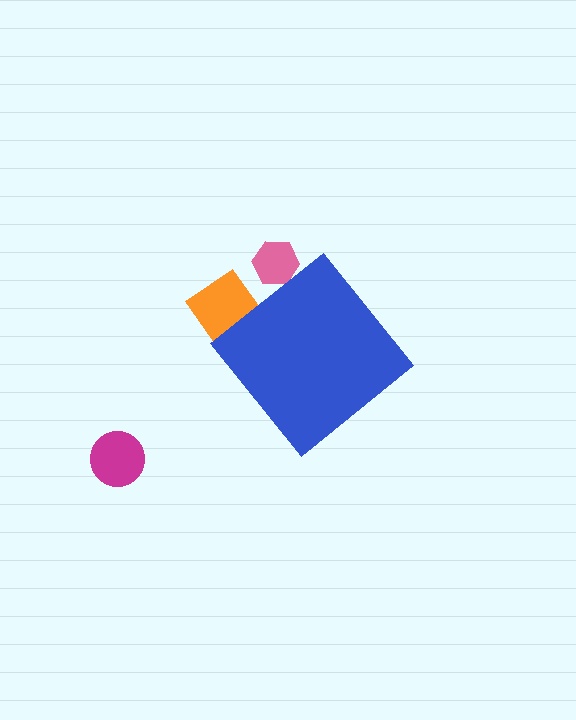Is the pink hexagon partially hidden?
Yes, the pink hexagon is partially hidden behind the blue diamond.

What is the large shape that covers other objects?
A blue diamond.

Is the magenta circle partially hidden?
No, the magenta circle is fully visible.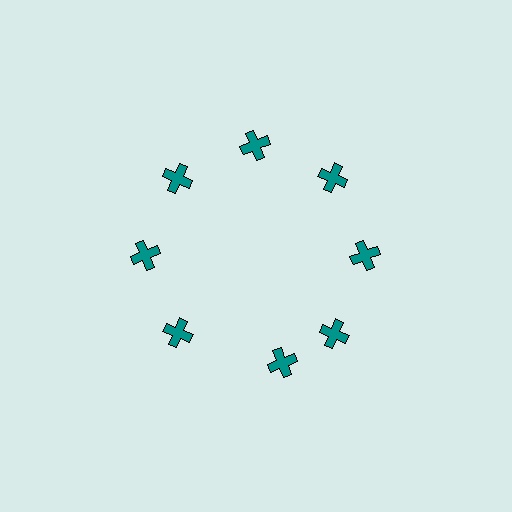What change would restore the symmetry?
The symmetry would be restored by rotating it back into even spacing with its neighbors so that all 8 crosses sit at equal angles and equal distance from the center.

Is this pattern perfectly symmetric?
No. The 8 teal crosses are arranged in a ring, but one element near the 6 o'clock position is rotated out of alignment along the ring, breaking the 8-fold rotational symmetry.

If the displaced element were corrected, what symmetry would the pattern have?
It would have 8-fold rotational symmetry — the pattern would map onto itself every 45 degrees.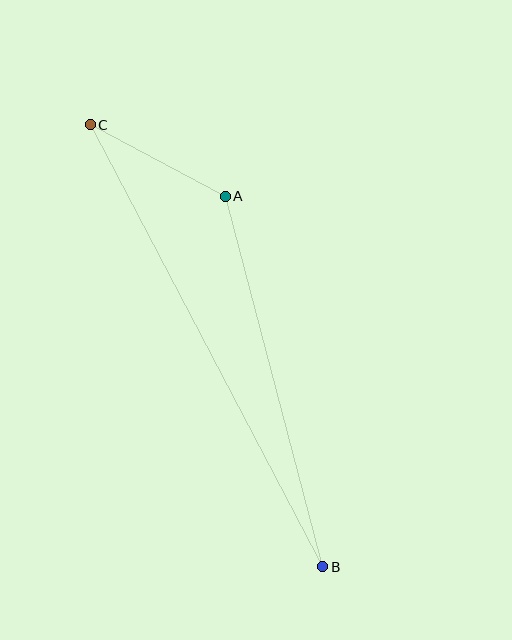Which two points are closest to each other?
Points A and C are closest to each other.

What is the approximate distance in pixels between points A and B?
The distance between A and B is approximately 383 pixels.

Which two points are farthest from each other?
Points B and C are farthest from each other.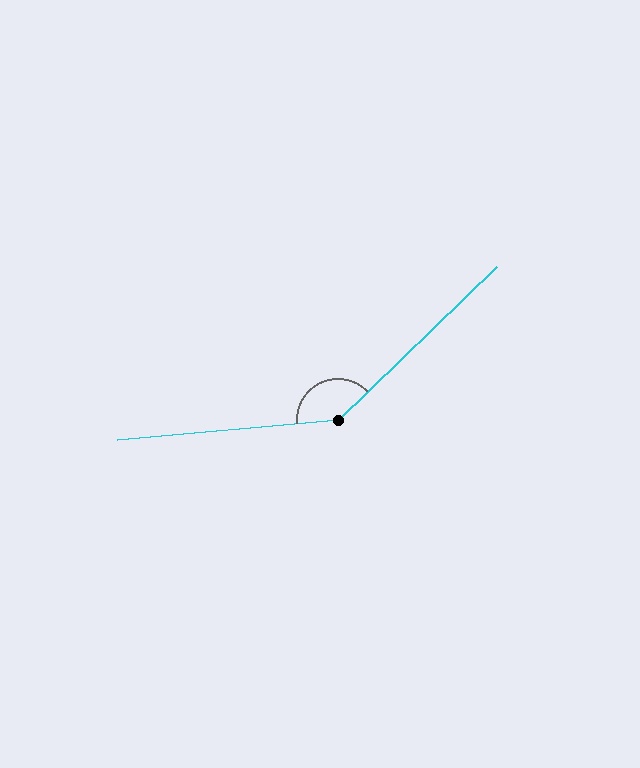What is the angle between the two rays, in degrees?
Approximately 141 degrees.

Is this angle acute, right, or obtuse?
It is obtuse.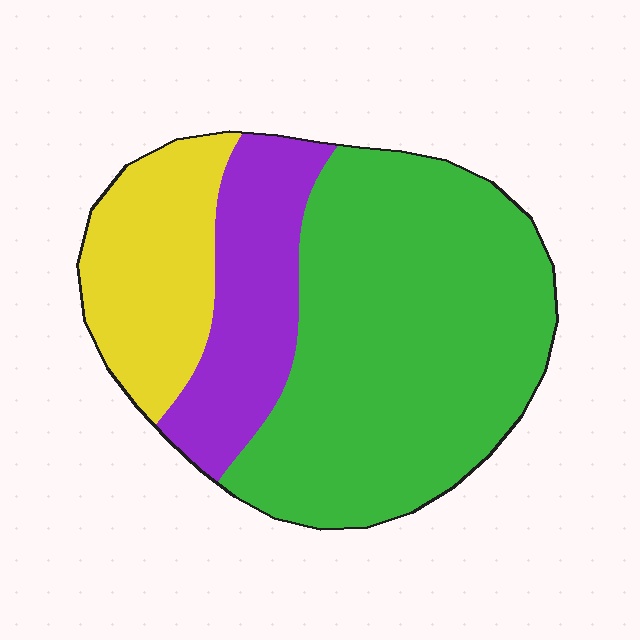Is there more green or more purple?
Green.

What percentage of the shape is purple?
Purple takes up less than a quarter of the shape.